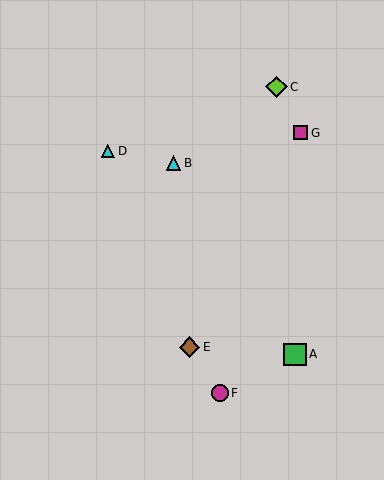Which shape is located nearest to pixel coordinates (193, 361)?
The brown diamond (labeled E) at (190, 347) is nearest to that location.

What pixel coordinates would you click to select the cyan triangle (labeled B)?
Click at (174, 163) to select the cyan triangle B.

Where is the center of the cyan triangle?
The center of the cyan triangle is at (174, 163).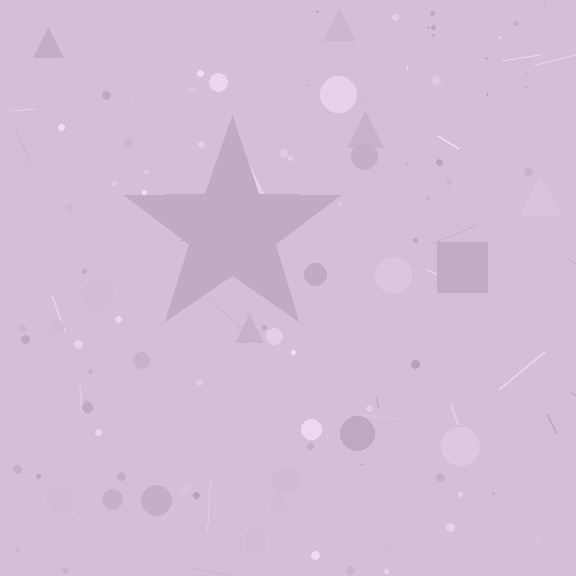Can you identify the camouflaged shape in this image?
The camouflaged shape is a star.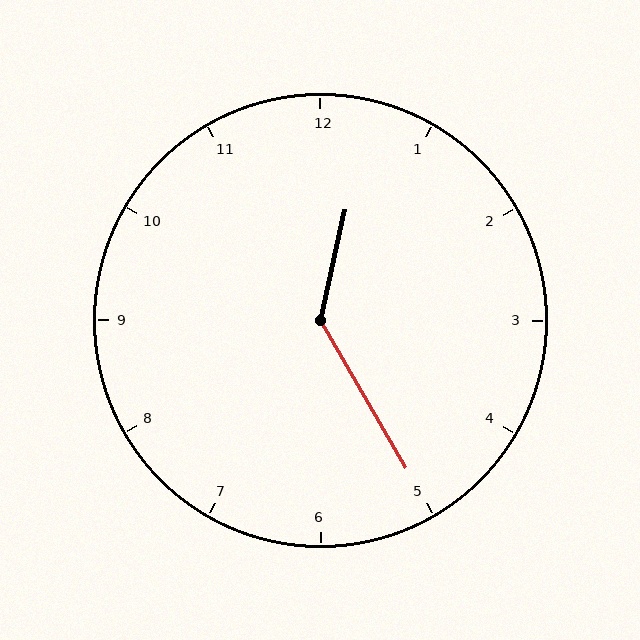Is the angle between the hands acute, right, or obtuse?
It is obtuse.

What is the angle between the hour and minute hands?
Approximately 138 degrees.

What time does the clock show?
12:25.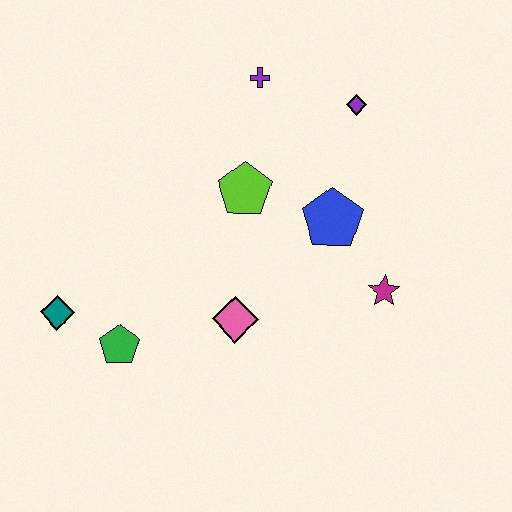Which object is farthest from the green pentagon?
The purple diamond is farthest from the green pentagon.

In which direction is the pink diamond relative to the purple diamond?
The pink diamond is below the purple diamond.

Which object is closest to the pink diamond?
The green pentagon is closest to the pink diamond.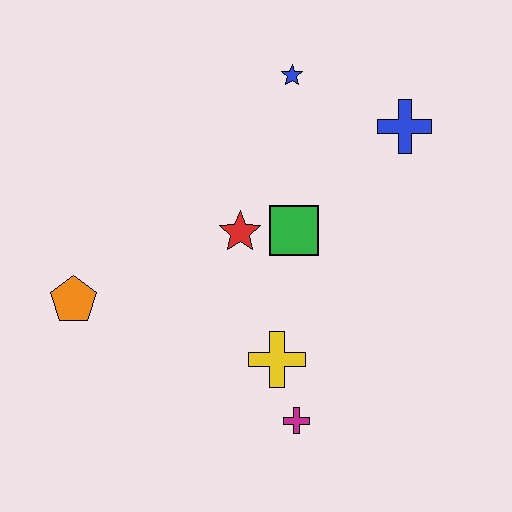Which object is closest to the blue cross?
The blue star is closest to the blue cross.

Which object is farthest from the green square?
The orange pentagon is farthest from the green square.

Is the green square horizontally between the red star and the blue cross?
Yes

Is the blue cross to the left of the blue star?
No